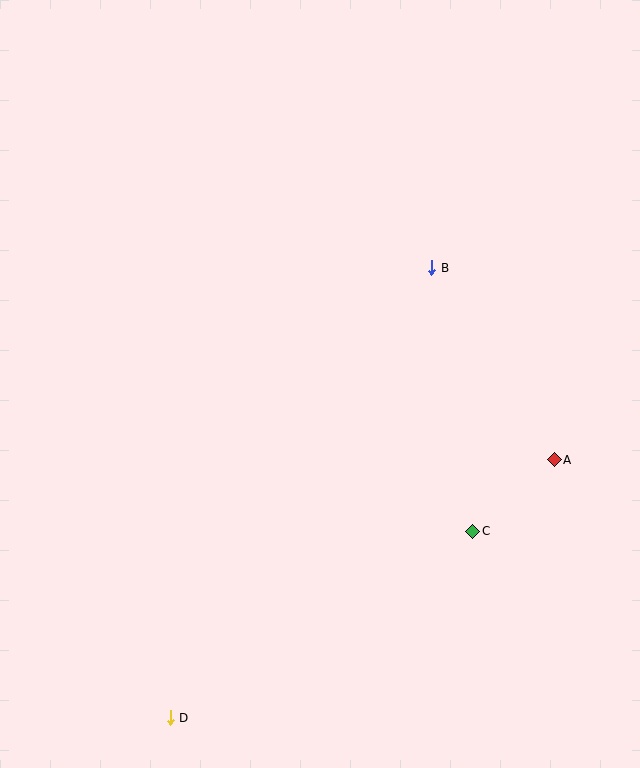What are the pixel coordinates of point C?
Point C is at (473, 531).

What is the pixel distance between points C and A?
The distance between C and A is 109 pixels.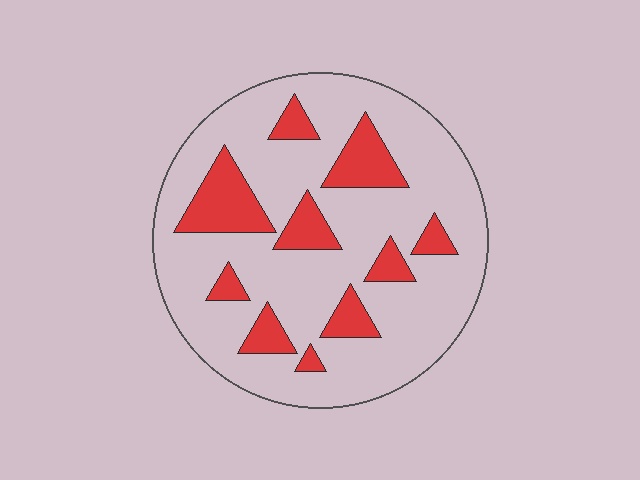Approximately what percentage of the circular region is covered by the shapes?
Approximately 20%.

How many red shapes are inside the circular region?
10.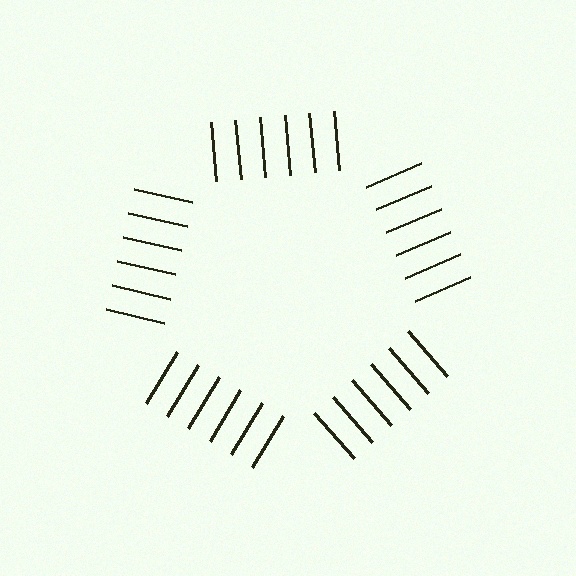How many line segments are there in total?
30 — 6 along each of the 5 edges.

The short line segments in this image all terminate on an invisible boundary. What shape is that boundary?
An illusory pentagon — the line segments terminate on its edges but no continuous stroke is drawn.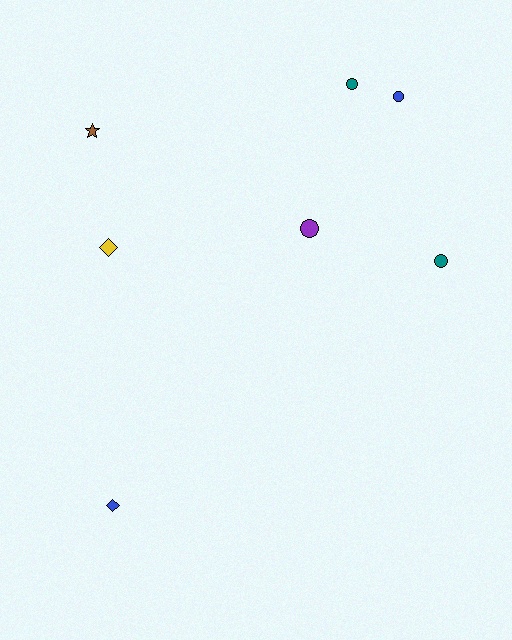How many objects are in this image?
There are 7 objects.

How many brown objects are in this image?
There is 1 brown object.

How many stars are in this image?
There is 1 star.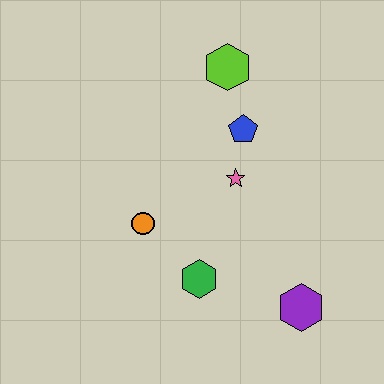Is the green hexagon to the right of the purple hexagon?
No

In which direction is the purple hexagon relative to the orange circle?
The purple hexagon is to the right of the orange circle.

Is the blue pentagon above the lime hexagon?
No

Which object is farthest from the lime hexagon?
The purple hexagon is farthest from the lime hexagon.